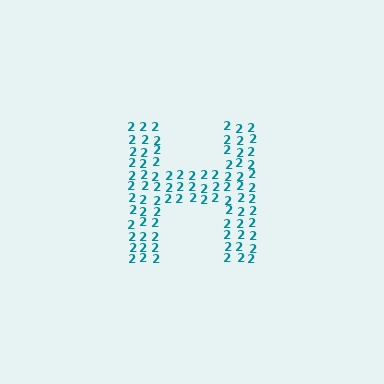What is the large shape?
The large shape is the letter H.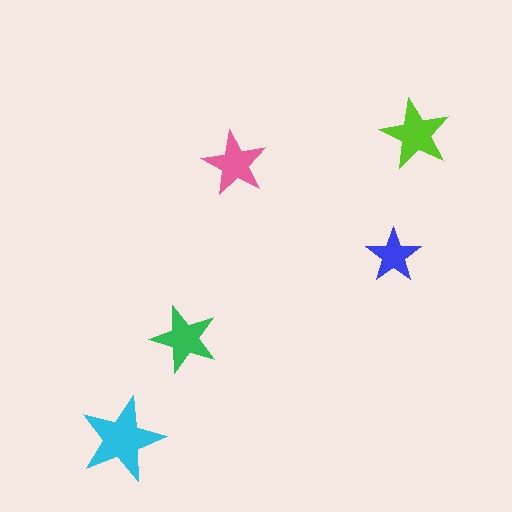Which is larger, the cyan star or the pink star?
The cyan one.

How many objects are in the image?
There are 5 objects in the image.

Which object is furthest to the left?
The cyan star is leftmost.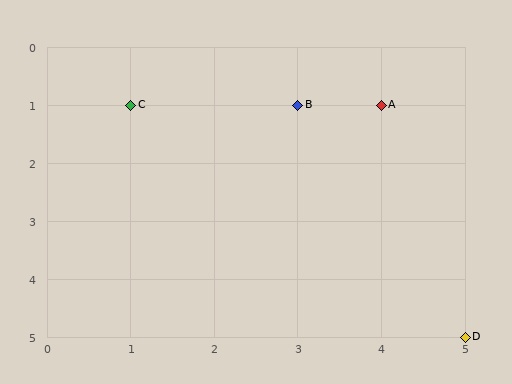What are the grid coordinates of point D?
Point D is at grid coordinates (5, 5).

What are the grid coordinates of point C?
Point C is at grid coordinates (1, 1).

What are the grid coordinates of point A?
Point A is at grid coordinates (4, 1).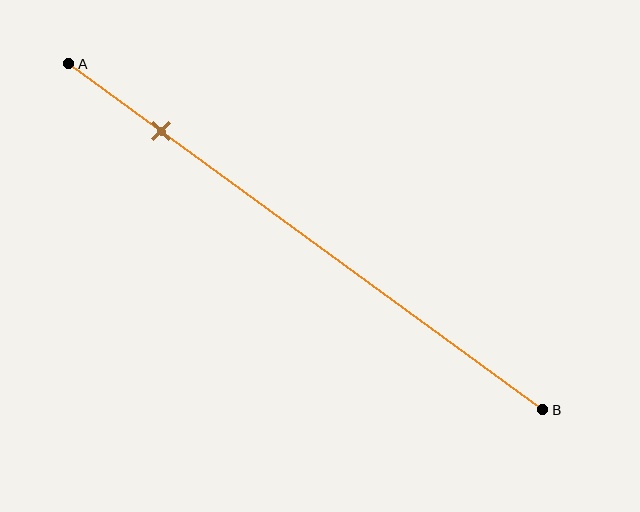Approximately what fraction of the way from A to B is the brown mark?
The brown mark is approximately 20% of the way from A to B.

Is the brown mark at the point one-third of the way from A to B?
No, the mark is at about 20% from A, not at the 33% one-third point.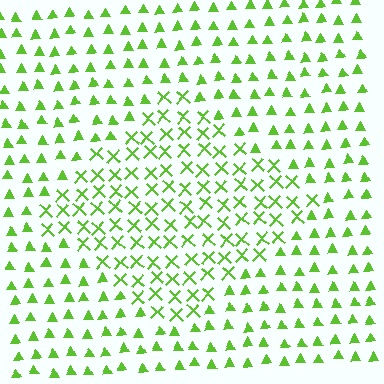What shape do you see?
I see a diamond.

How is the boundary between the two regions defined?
The boundary is defined by a change in element shape: X marks inside vs. triangles outside. All elements share the same color and spacing.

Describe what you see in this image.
The image is filled with small lime elements arranged in a uniform grid. A diamond-shaped region contains X marks, while the surrounding area contains triangles. The boundary is defined purely by the change in element shape.